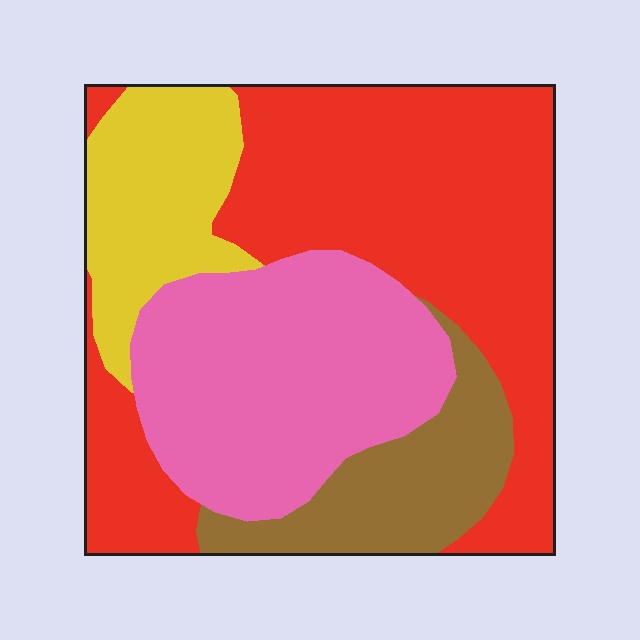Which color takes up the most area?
Red, at roughly 45%.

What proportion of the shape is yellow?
Yellow takes up about one eighth (1/8) of the shape.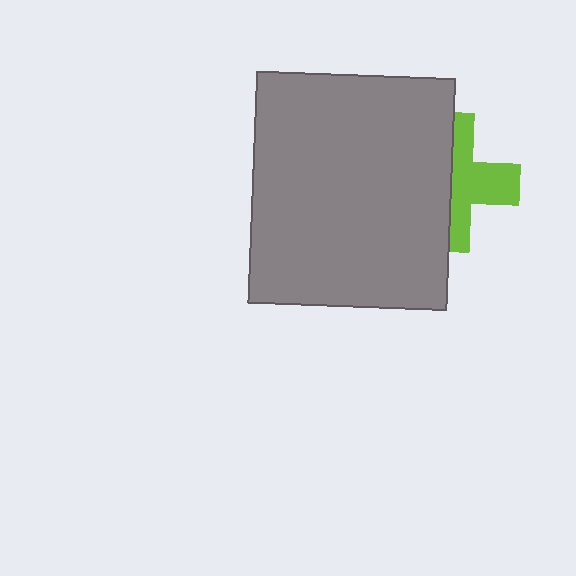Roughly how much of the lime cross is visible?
About half of it is visible (roughly 48%).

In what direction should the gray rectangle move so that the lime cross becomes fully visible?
The gray rectangle should move left. That is the shortest direction to clear the overlap and leave the lime cross fully visible.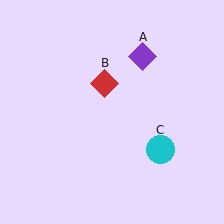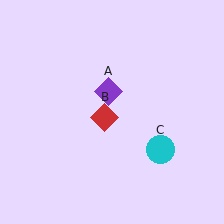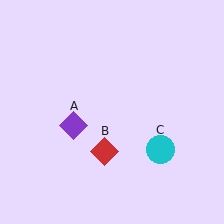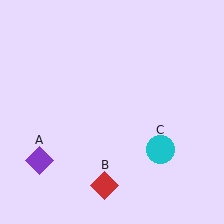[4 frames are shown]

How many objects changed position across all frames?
2 objects changed position: purple diamond (object A), red diamond (object B).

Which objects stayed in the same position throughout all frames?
Cyan circle (object C) remained stationary.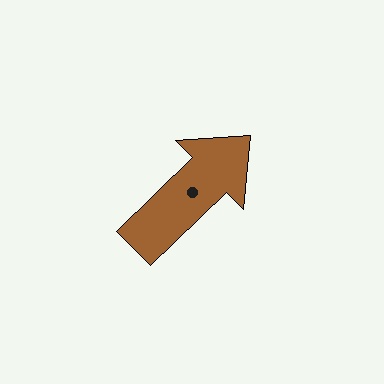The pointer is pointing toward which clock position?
Roughly 2 o'clock.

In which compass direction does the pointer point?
Northeast.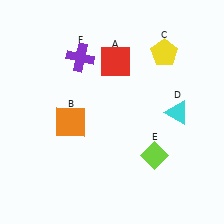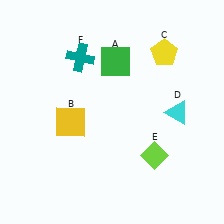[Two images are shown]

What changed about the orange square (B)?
In Image 1, B is orange. In Image 2, it changed to yellow.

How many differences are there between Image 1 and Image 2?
There are 3 differences between the two images.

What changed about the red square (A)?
In Image 1, A is red. In Image 2, it changed to green.